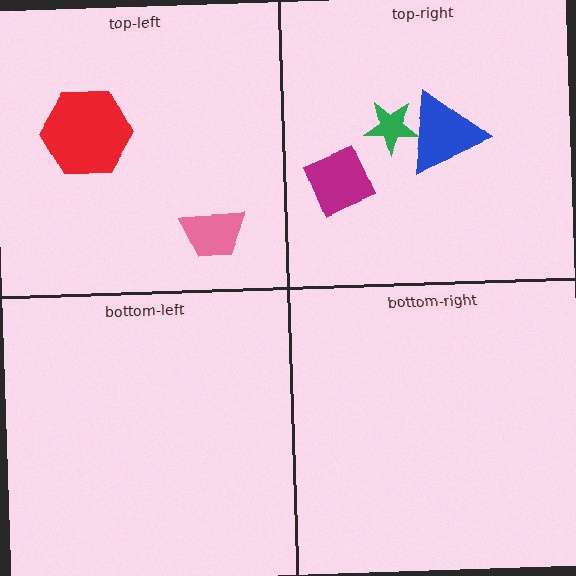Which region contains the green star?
The top-right region.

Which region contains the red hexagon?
The top-left region.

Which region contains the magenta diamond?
The top-right region.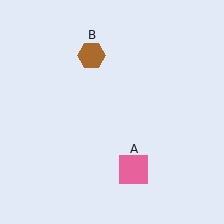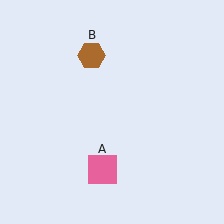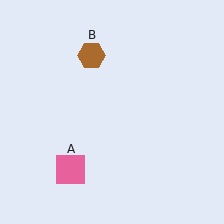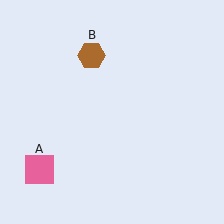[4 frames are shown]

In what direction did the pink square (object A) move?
The pink square (object A) moved left.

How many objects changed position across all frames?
1 object changed position: pink square (object A).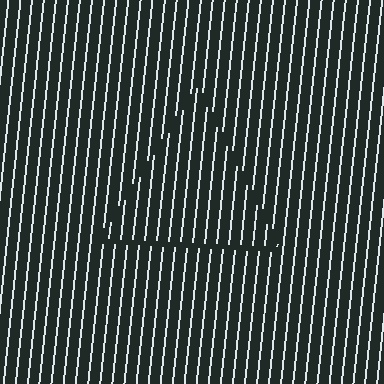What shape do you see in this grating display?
An illusory triangle. The interior of the shape contains the same grating, shifted by half a period — the contour is defined by the phase discontinuity where line-ends from the inner and outer gratings abut.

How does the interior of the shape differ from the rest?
The interior of the shape contains the same grating, shifted by half a period — the contour is defined by the phase discontinuity where line-ends from the inner and outer gratings abut.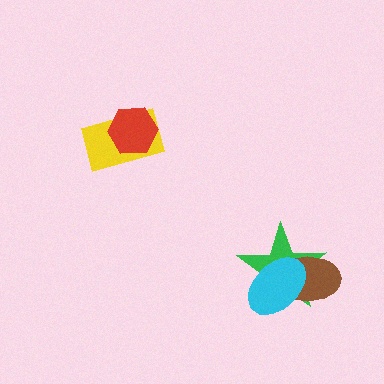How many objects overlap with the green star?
2 objects overlap with the green star.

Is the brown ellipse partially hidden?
Yes, it is partially covered by another shape.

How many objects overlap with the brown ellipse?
2 objects overlap with the brown ellipse.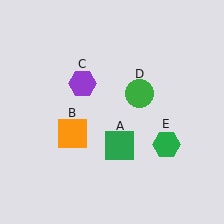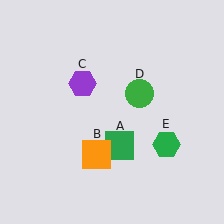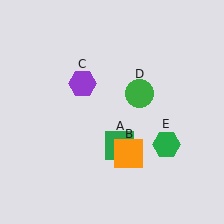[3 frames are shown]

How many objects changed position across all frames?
1 object changed position: orange square (object B).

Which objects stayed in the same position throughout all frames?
Green square (object A) and purple hexagon (object C) and green circle (object D) and green hexagon (object E) remained stationary.